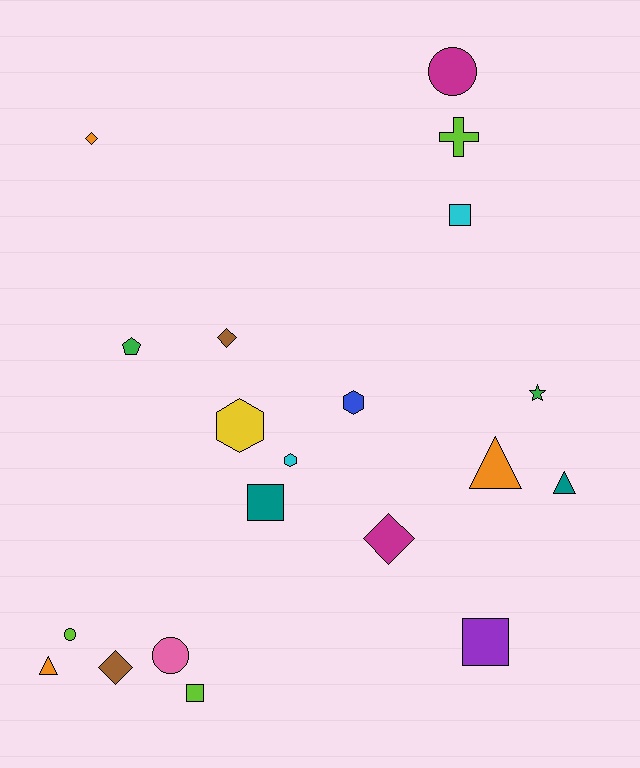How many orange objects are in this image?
There are 3 orange objects.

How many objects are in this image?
There are 20 objects.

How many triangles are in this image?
There are 3 triangles.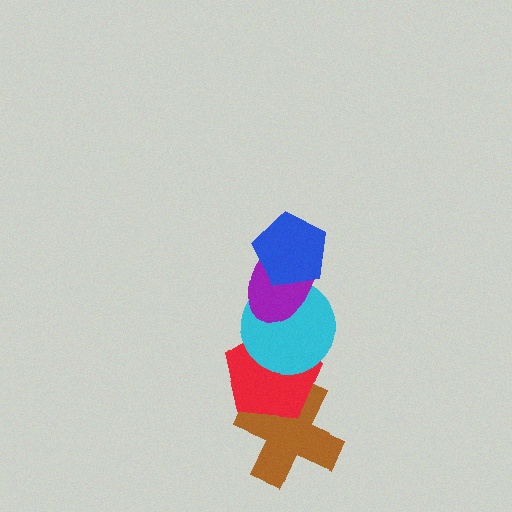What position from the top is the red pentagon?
The red pentagon is 4th from the top.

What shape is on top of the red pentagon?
The cyan circle is on top of the red pentagon.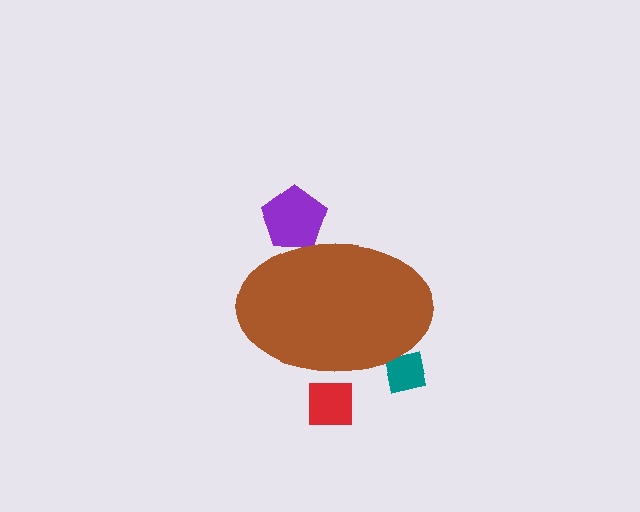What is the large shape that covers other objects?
A brown ellipse.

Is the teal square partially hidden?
Yes, the teal square is partially hidden behind the brown ellipse.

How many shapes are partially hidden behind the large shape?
3 shapes are partially hidden.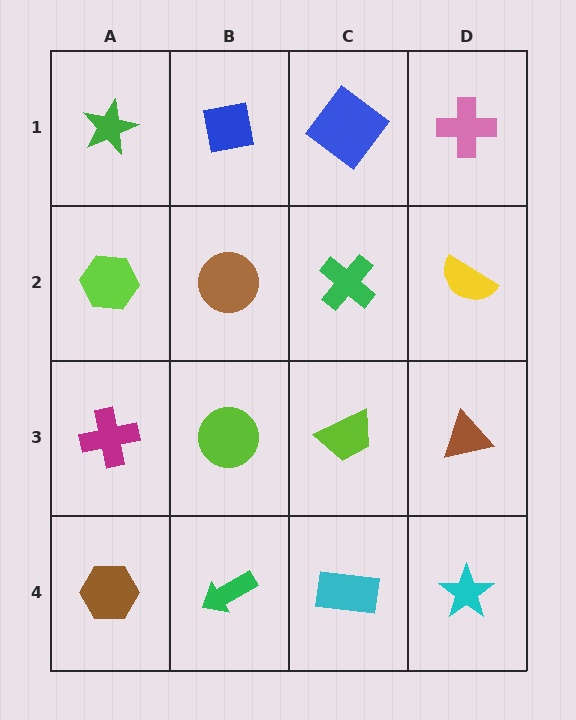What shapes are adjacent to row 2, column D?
A pink cross (row 1, column D), a brown triangle (row 3, column D), a green cross (row 2, column C).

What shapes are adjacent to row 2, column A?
A green star (row 1, column A), a magenta cross (row 3, column A), a brown circle (row 2, column B).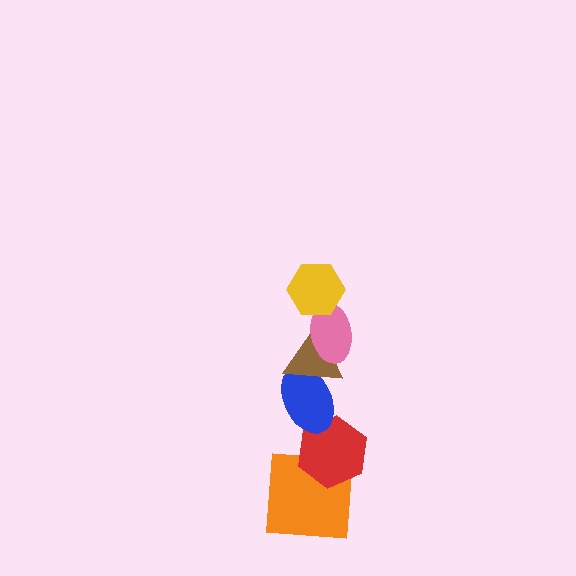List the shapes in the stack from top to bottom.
From top to bottom: the yellow hexagon, the pink ellipse, the brown triangle, the blue ellipse, the red hexagon, the orange square.